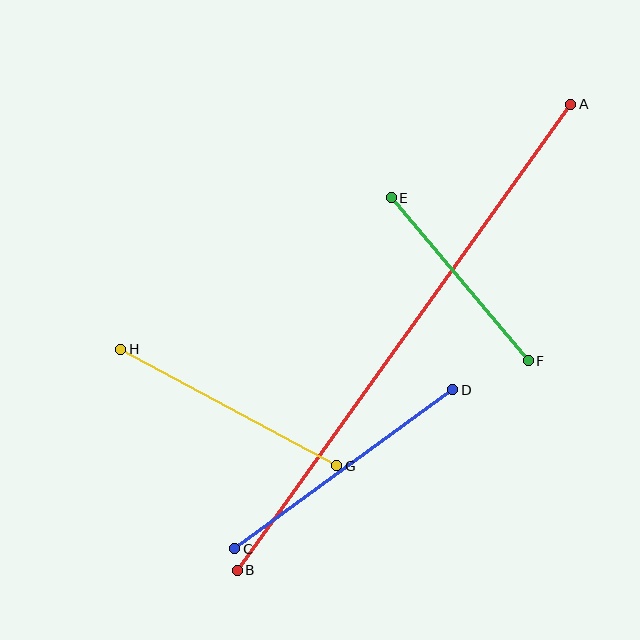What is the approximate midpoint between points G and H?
The midpoint is at approximately (229, 407) pixels.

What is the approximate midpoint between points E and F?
The midpoint is at approximately (460, 279) pixels.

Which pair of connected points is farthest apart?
Points A and B are farthest apart.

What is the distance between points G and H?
The distance is approximately 245 pixels.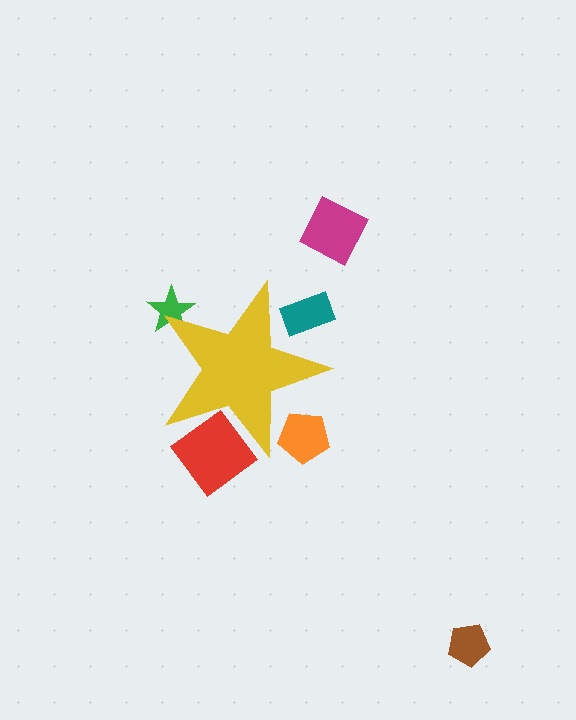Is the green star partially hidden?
Yes, the green star is partially hidden behind the yellow star.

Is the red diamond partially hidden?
Yes, the red diamond is partially hidden behind the yellow star.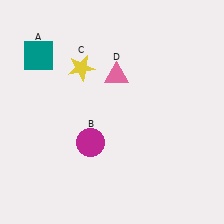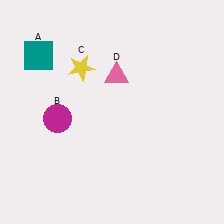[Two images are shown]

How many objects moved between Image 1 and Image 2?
1 object moved between the two images.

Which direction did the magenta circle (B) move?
The magenta circle (B) moved left.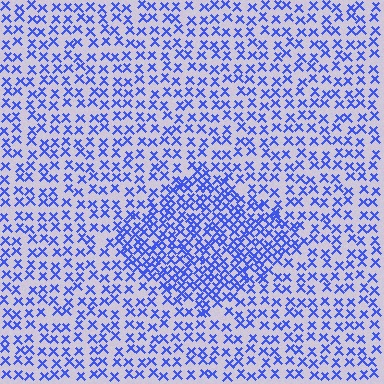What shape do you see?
I see a diamond.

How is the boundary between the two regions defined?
The boundary is defined by a change in element density (approximately 1.9x ratio). All elements are the same color, size, and shape.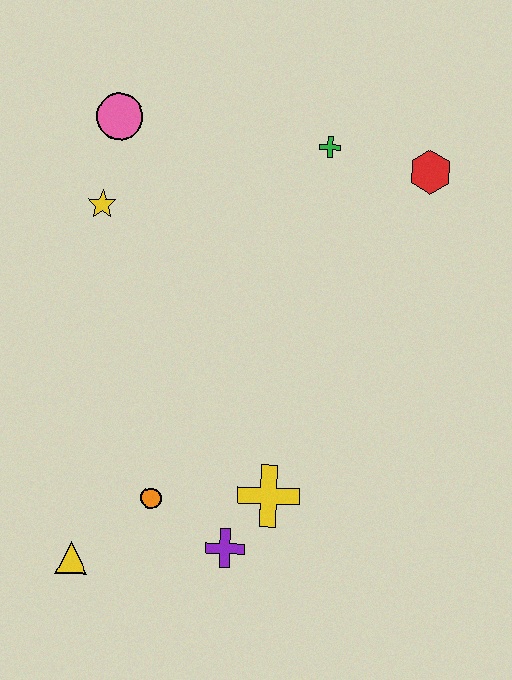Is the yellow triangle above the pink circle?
No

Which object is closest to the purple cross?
The yellow cross is closest to the purple cross.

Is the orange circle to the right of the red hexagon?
No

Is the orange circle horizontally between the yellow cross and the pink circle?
Yes